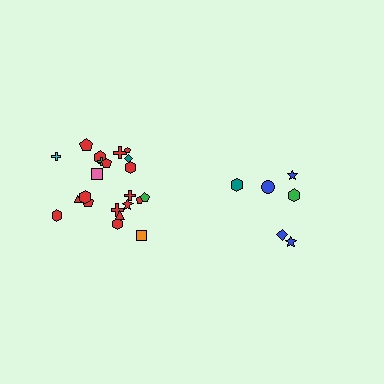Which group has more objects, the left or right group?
The left group.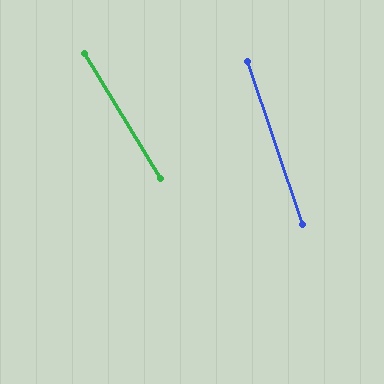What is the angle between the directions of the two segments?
Approximately 13 degrees.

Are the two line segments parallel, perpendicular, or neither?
Neither parallel nor perpendicular — they differ by about 13°.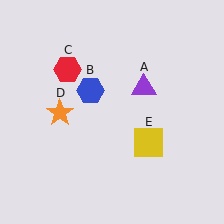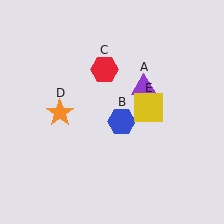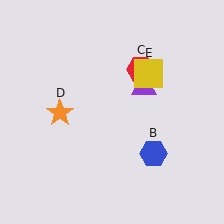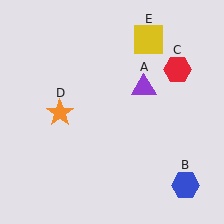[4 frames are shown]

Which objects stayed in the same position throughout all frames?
Purple triangle (object A) and orange star (object D) remained stationary.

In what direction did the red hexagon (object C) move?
The red hexagon (object C) moved right.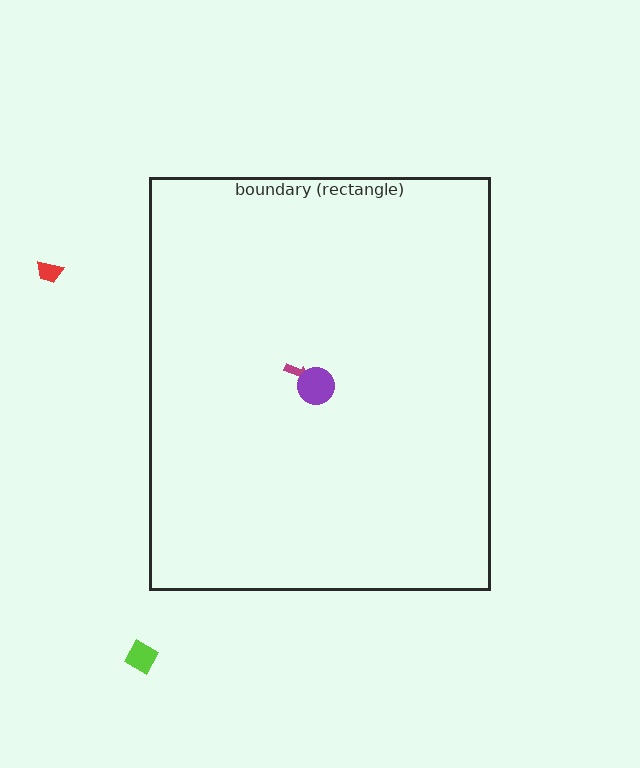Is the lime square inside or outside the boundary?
Outside.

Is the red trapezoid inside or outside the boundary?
Outside.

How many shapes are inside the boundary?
2 inside, 2 outside.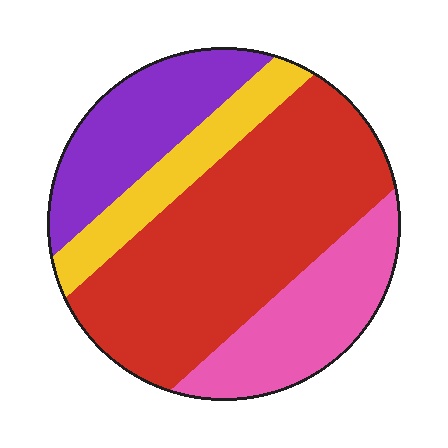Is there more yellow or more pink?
Pink.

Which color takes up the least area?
Yellow, at roughly 15%.